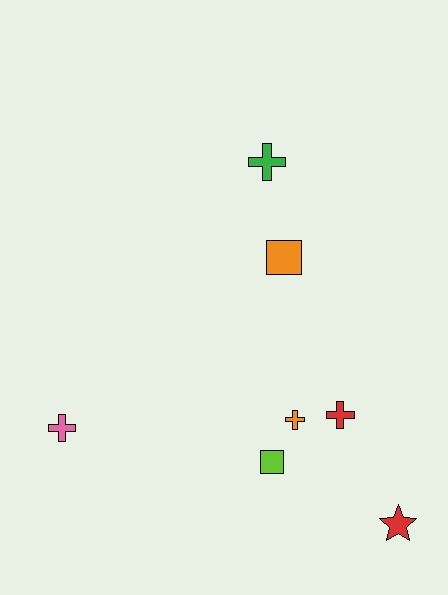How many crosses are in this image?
There are 4 crosses.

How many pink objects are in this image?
There is 1 pink object.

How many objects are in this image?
There are 7 objects.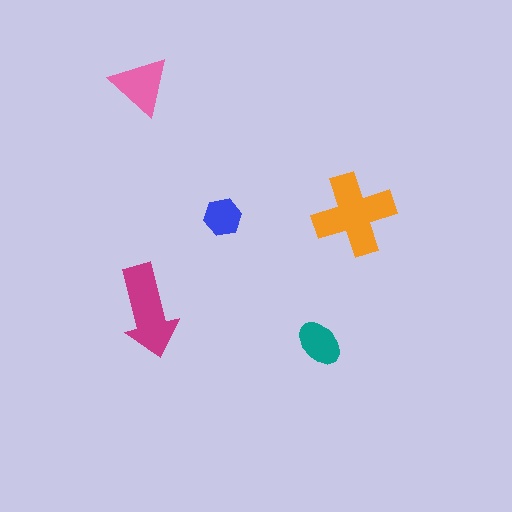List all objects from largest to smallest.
The orange cross, the magenta arrow, the pink triangle, the teal ellipse, the blue hexagon.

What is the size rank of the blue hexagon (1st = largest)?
5th.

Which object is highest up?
The pink triangle is topmost.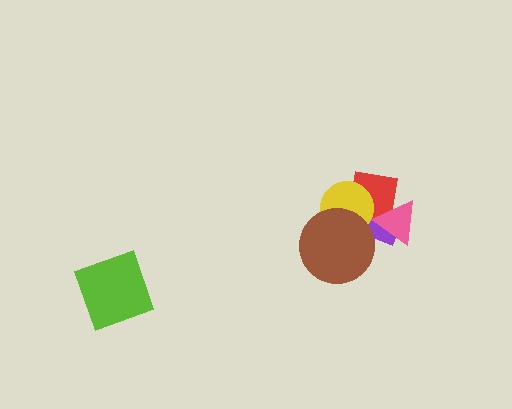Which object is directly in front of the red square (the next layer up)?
The pink triangle is directly in front of the red square.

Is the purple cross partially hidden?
Yes, it is partially covered by another shape.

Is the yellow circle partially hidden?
Yes, it is partially covered by another shape.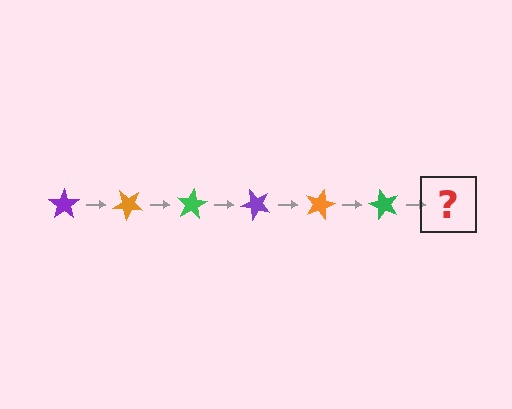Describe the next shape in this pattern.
It should be a purple star, rotated 240 degrees from the start.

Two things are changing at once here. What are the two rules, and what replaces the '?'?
The two rules are that it rotates 40 degrees each step and the color cycles through purple, orange, and green. The '?' should be a purple star, rotated 240 degrees from the start.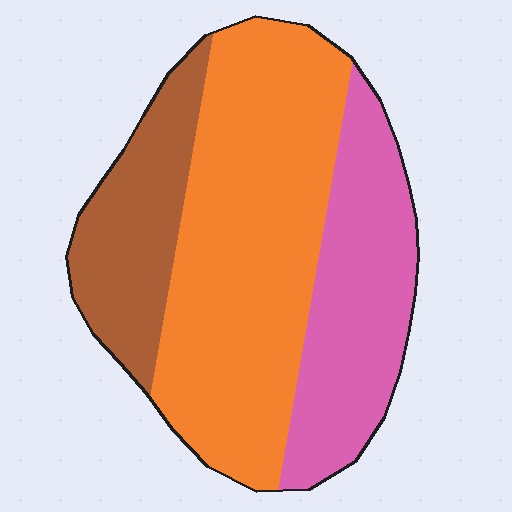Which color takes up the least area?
Brown, at roughly 20%.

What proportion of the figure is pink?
Pink takes up between a sixth and a third of the figure.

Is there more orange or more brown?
Orange.